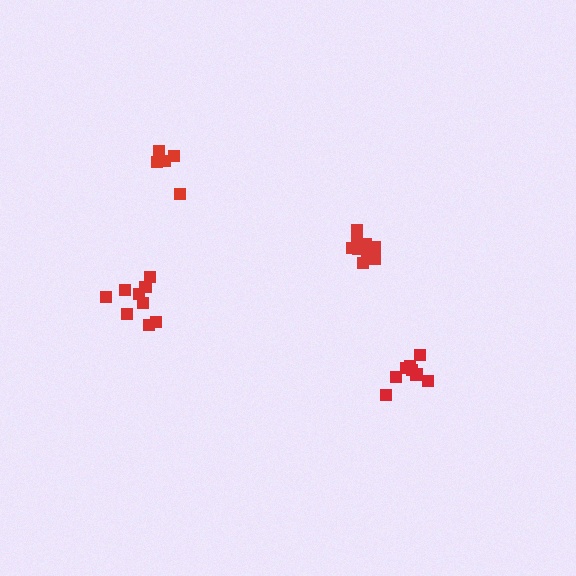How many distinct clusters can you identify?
There are 4 distinct clusters.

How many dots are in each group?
Group 1: 9 dots, Group 2: 10 dots, Group 3: 5 dots, Group 4: 9 dots (33 total).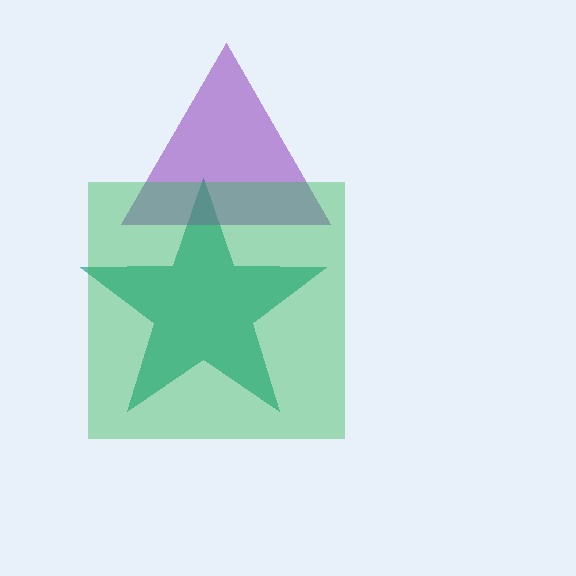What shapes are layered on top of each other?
The layered shapes are: a teal star, a purple triangle, a green square.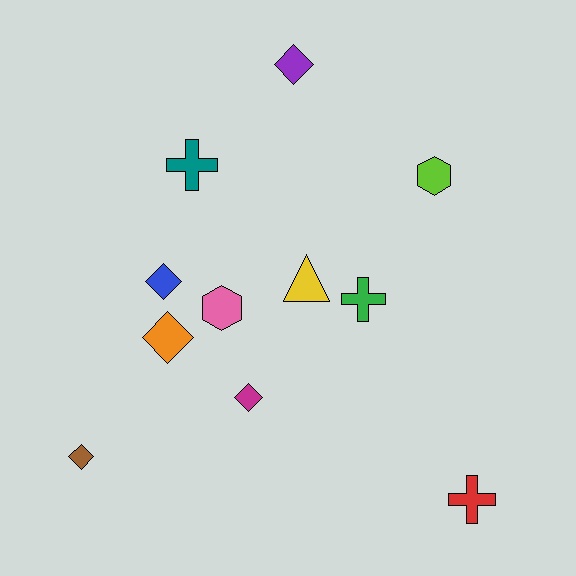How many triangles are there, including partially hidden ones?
There is 1 triangle.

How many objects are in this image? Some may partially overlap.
There are 11 objects.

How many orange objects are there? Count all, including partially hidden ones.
There is 1 orange object.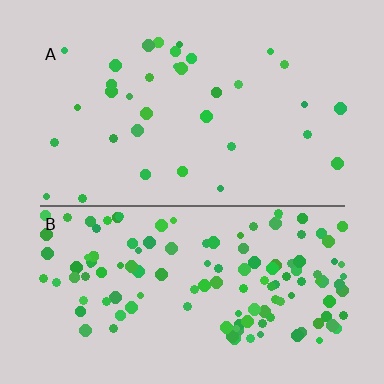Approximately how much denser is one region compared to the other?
Approximately 3.9× — region B over region A.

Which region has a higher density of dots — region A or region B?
B (the bottom).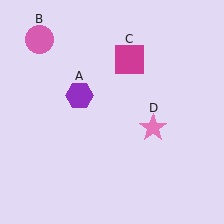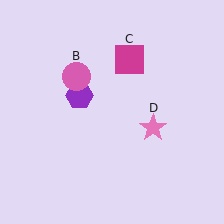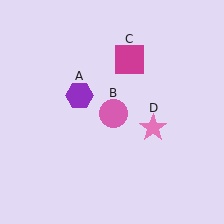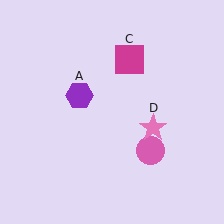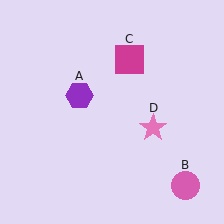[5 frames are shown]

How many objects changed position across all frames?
1 object changed position: pink circle (object B).